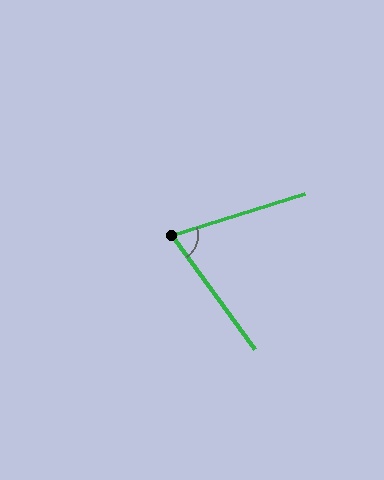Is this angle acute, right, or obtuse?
It is acute.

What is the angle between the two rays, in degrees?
Approximately 71 degrees.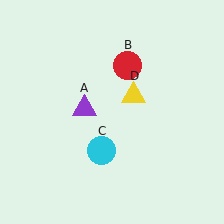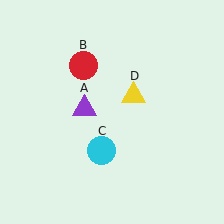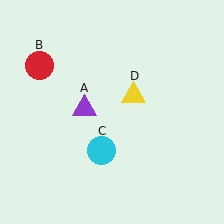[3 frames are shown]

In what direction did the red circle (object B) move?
The red circle (object B) moved left.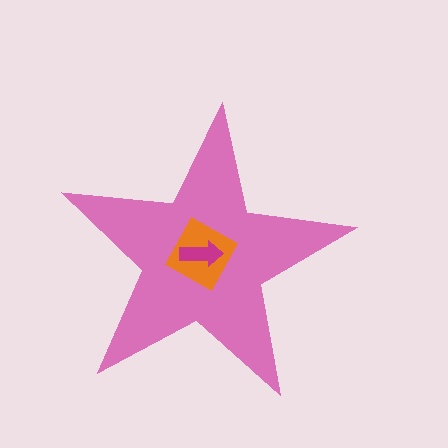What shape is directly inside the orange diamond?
The magenta arrow.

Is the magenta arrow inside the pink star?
Yes.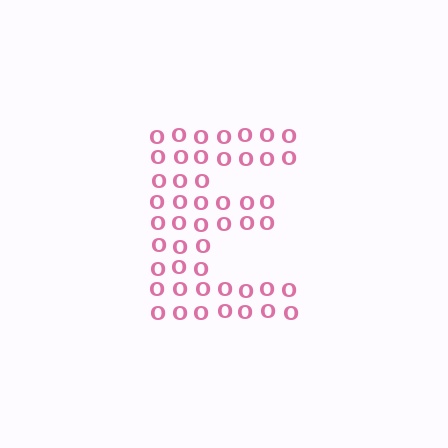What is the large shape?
The large shape is the letter E.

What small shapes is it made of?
It is made of small letter O's.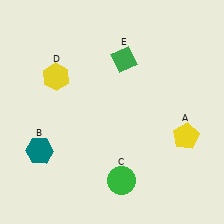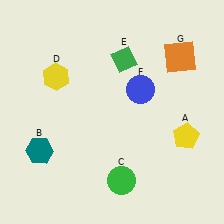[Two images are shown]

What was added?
A blue circle (F), an orange square (G) were added in Image 2.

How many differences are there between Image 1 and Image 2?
There are 2 differences between the two images.